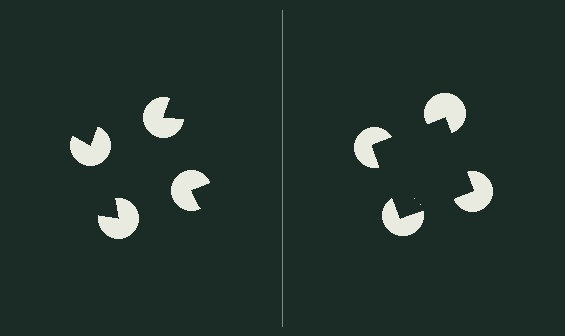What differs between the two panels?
The pac-man discs are positioned identically on both sides; only the wedge orientations differ. On the right they align to a square; on the left they are misaligned.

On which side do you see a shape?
An illusory square appears on the right side. On the left side the wedge cuts are rotated, so no coherent shape forms.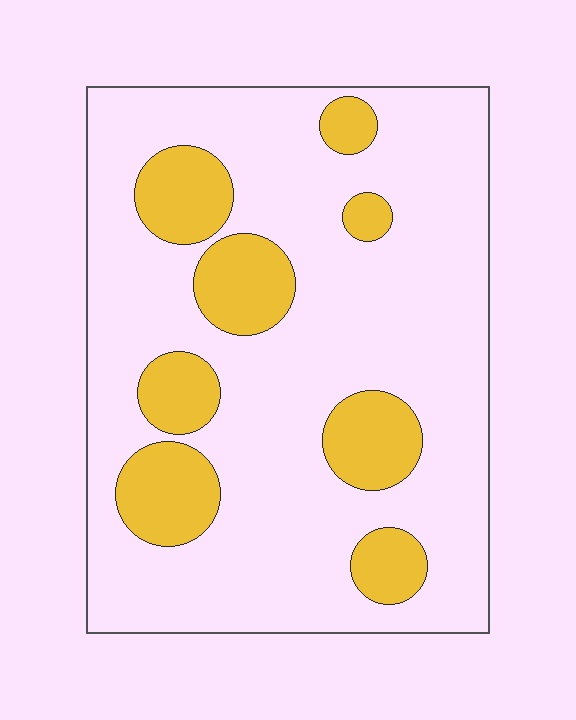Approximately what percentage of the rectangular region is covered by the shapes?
Approximately 20%.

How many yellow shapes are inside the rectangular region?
8.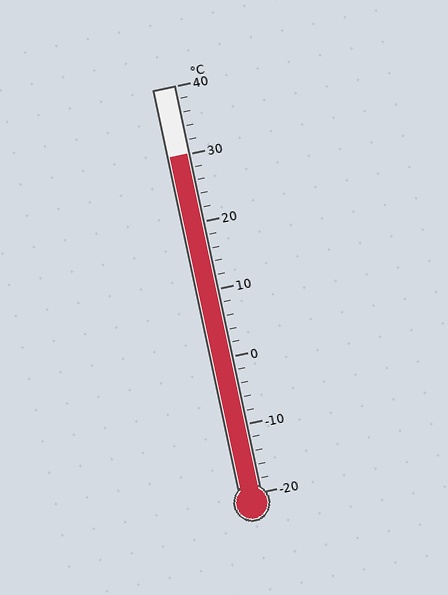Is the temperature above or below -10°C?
The temperature is above -10°C.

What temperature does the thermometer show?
The thermometer shows approximately 30°C.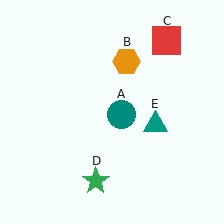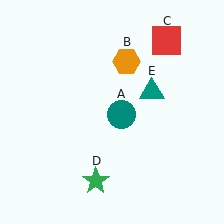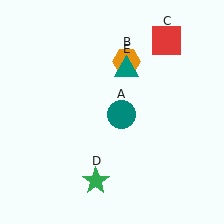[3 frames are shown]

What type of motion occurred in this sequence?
The teal triangle (object E) rotated counterclockwise around the center of the scene.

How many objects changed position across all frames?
1 object changed position: teal triangle (object E).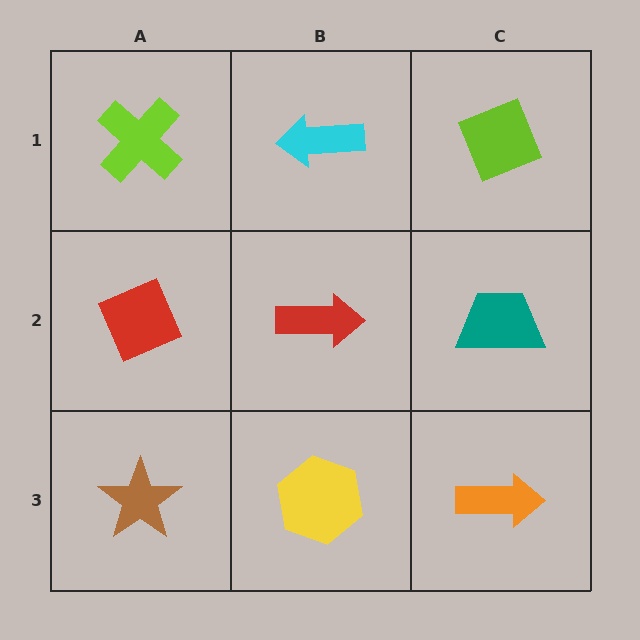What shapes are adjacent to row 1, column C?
A teal trapezoid (row 2, column C), a cyan arrow (row 1, column B).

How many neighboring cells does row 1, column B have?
3.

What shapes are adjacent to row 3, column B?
A red arrow (row 2, column B), a brown star (row 3, column A), an orange arrow (row 3, column C).